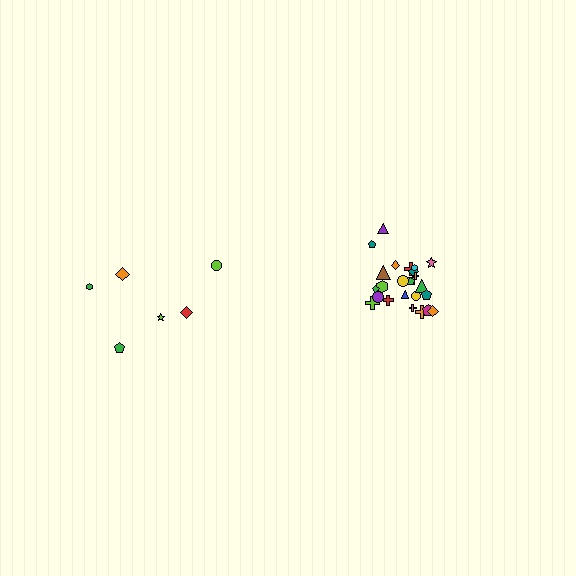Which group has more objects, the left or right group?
The right group.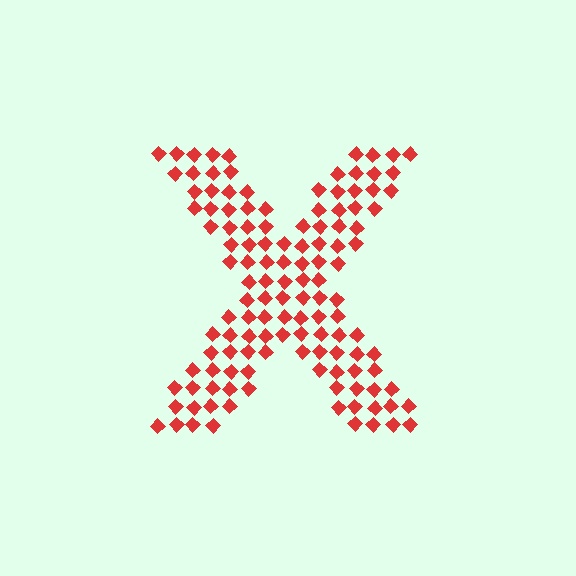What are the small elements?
The small elements are diamonds.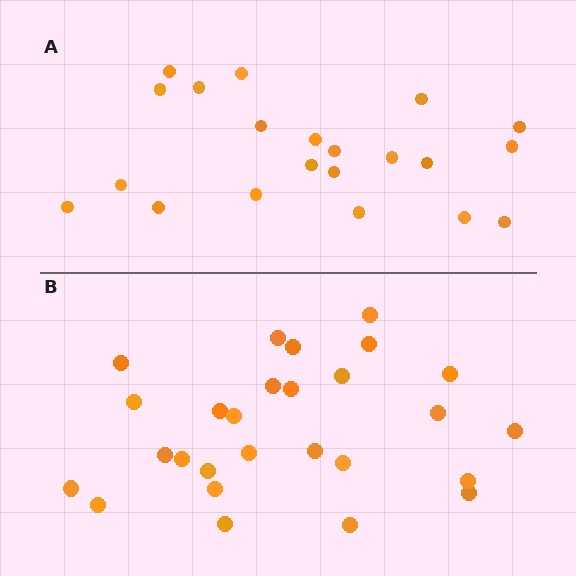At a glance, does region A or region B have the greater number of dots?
Region B (the bottom region) has more dots.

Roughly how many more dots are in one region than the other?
Region B has about 6 more dots than region A.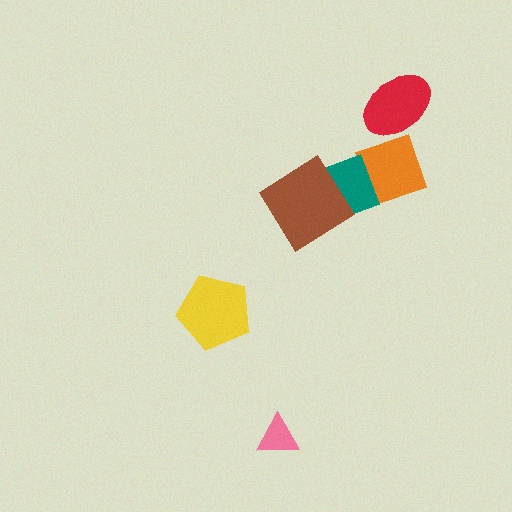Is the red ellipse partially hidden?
No, no other shape covers it.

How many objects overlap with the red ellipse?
0 objects overlap with the red ellipse.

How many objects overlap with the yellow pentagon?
0 objects overlap with the yellow pentagon.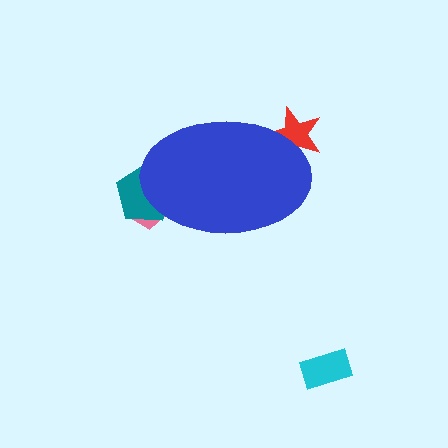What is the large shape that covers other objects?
A blue ellipse.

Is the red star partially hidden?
Yes, the red star is partially hidden behind the blue ellipse.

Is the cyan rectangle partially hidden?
No, the cyan rectangle is fully visible.